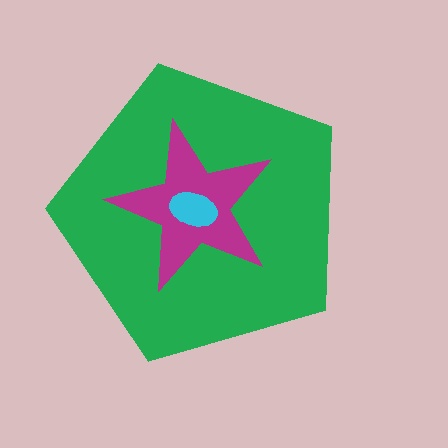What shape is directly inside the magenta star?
The cyan ellipse.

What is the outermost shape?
The green pentagon.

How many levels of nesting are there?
3.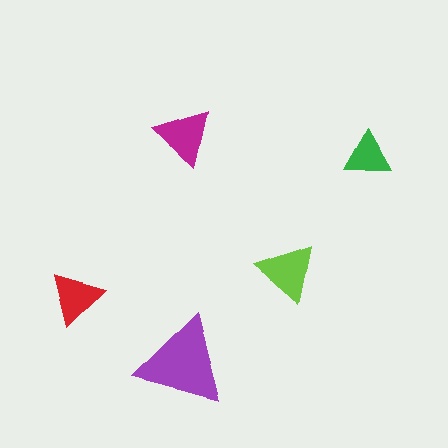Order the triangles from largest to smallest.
the purple one, the lime one, the magenta one, the red one, the green one.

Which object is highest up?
The magenta triangle is topmost.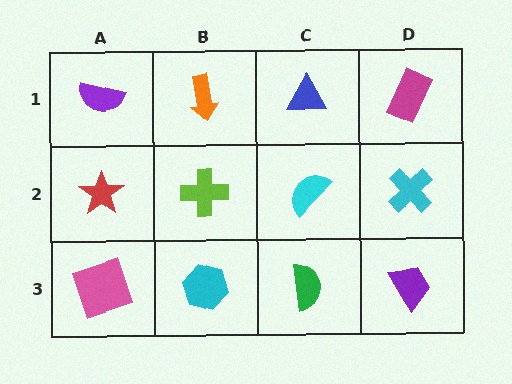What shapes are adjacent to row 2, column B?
An orange arrow (row 1, column B), a cyan hexagon (row 3, column B), a red star (row 2, column A), a cyan semicircle (row 2, column C).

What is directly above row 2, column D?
A magenta rectangle.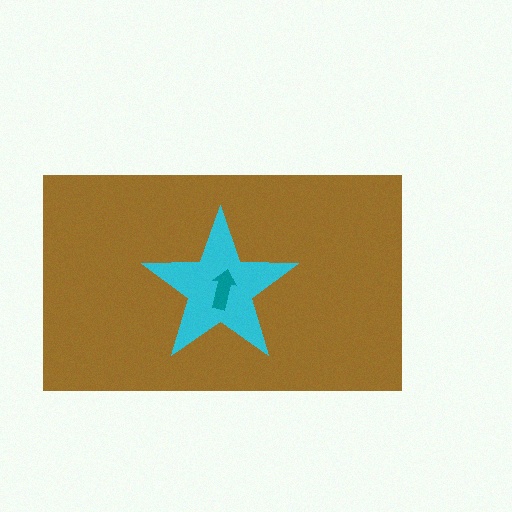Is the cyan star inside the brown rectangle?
Yes.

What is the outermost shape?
The brown rectangle.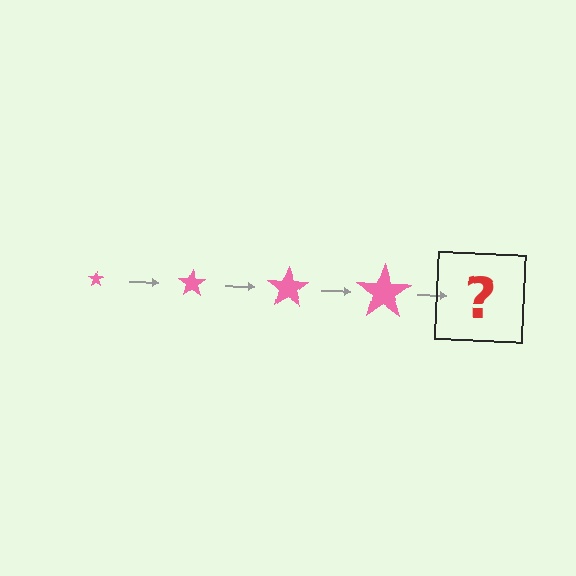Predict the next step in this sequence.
The next step is a pink star, larger than the previous one.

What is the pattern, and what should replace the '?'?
The pattern is that the star gets progressively larger each step. The '?' should be a pink star, larger than the previous one.